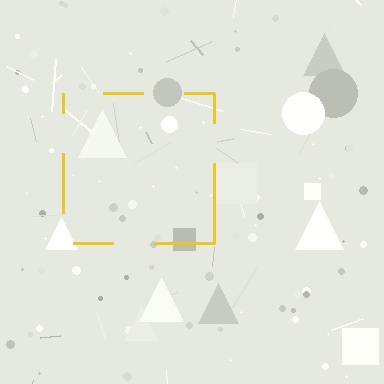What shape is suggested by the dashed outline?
The dashed outline suggests a square.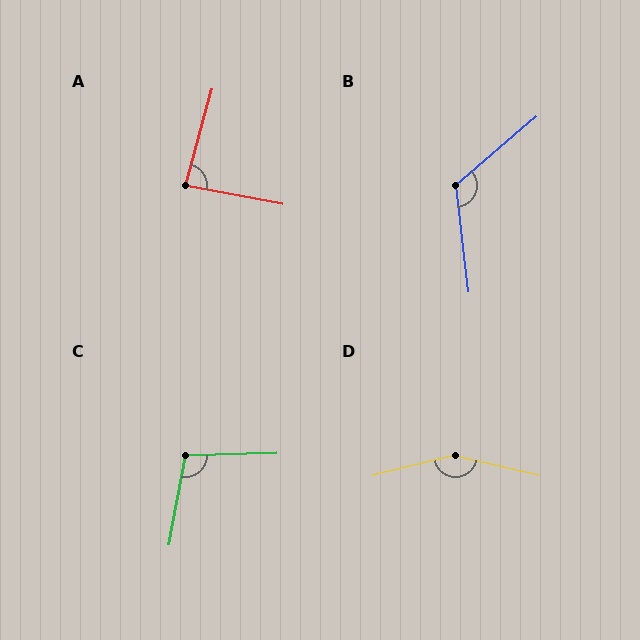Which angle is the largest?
D, at approximately 153 degrees.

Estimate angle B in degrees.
Approximately 124 degrees.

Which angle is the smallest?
A, at approximately 85 degrees.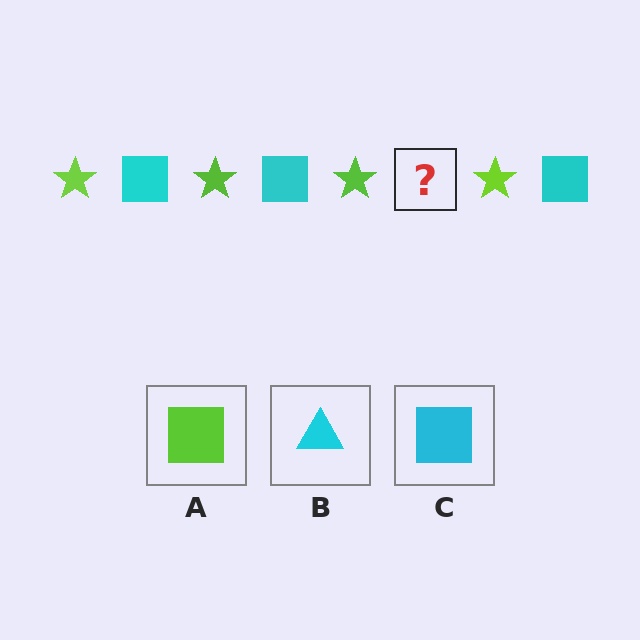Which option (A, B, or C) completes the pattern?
C.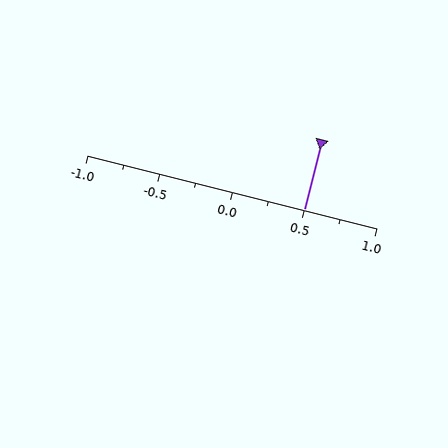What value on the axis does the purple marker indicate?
The marker indicates approximately 0.5.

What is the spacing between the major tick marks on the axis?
The major ticks are spaced 0.5 apart.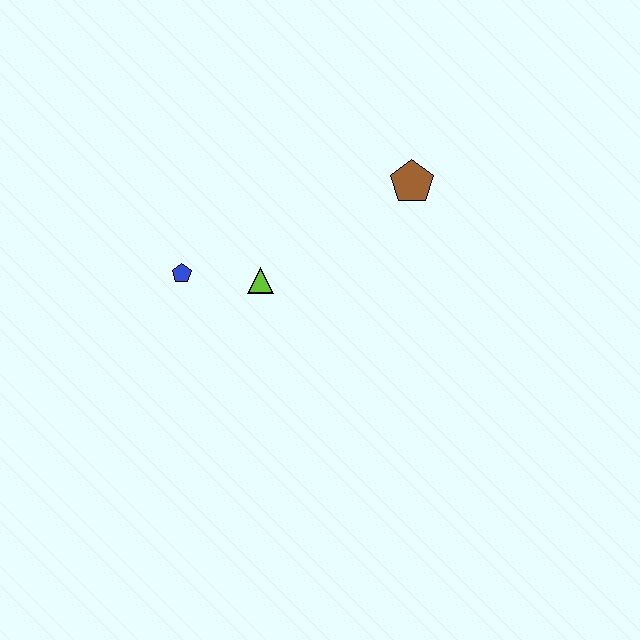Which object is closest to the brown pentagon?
The lime triangle is closest to the brown pentagon.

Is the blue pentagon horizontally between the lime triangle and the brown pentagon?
No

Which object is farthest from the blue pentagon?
The brown pentagon is farthest from the blue pentagon.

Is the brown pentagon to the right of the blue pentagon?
Yes